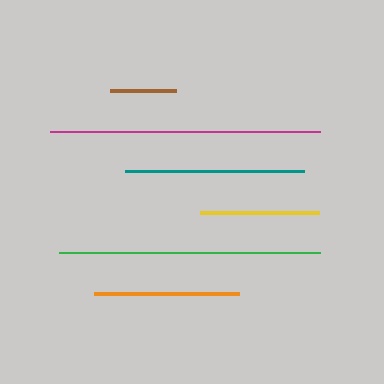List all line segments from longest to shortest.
From longest to shortest: magenta, green, teal, orange, yellow, brown.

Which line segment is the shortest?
The brown line is the shortest at approximately 65 pixels.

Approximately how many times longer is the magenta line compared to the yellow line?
The magenta line is approximately 2.3 times the length of the yellow line.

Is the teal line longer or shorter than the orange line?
The teal line is longer than the orange line.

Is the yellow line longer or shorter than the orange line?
The orange line is longer than the yellow line.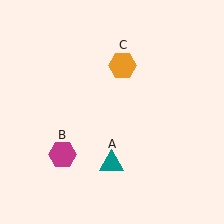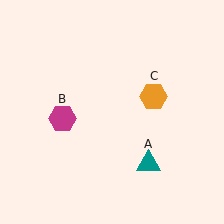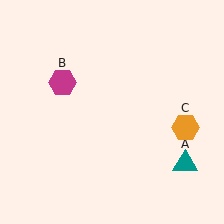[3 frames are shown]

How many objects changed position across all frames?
3 objects changed position: teal triangle (object A), magenta hexagon (object B), orange hexagon (object C).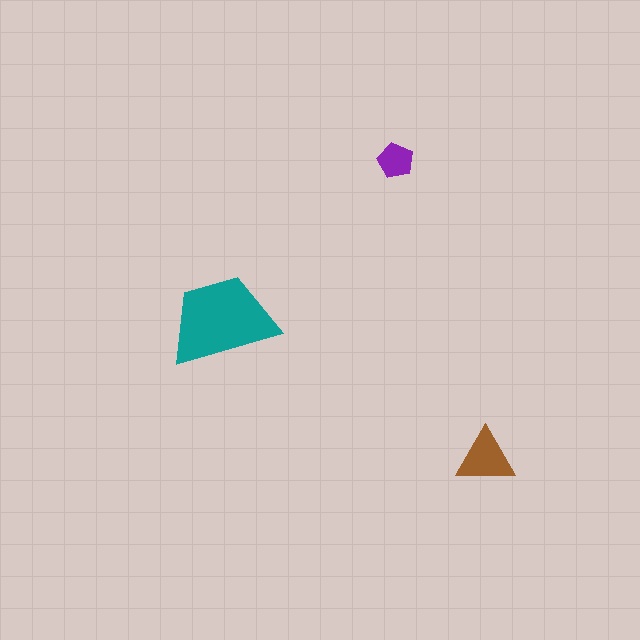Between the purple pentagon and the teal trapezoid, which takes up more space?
The teal trapezoid.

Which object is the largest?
The teal trapezoid.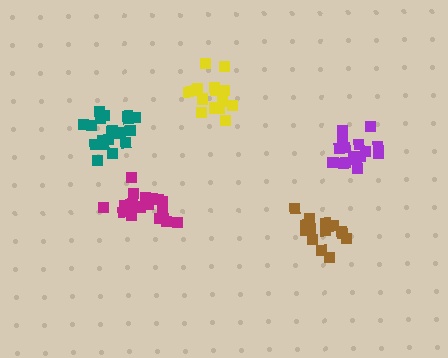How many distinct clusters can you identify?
There are 5 distinct clusters.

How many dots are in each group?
Group 1: 18 dots, Group 2: 21 dots, Group 3: 17 dots, Group 4: 16 dots, Group 5: 20 dots (92 total).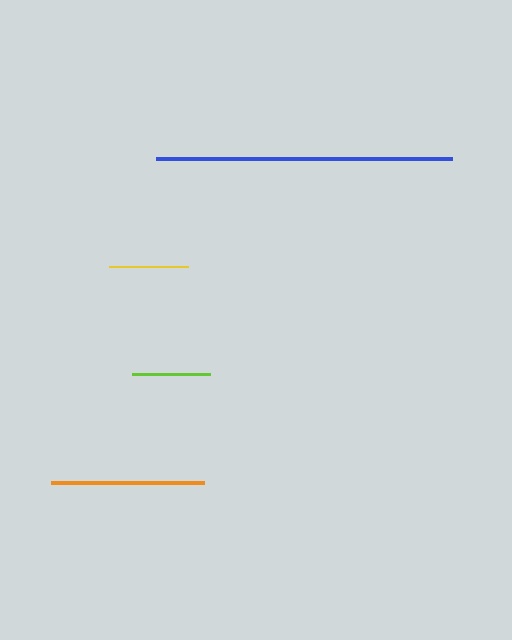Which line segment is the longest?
The blue line is the longest at approximately 297 pixels.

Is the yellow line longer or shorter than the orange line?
The orange line is longer than the yellow line.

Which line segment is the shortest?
The lime line is the shortest at approximately 77 pixels.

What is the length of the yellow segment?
The yellow segment is approximately 78 pixels long.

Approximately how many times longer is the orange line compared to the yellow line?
The orange line is approximately 2.0 times the length of the yellow line.